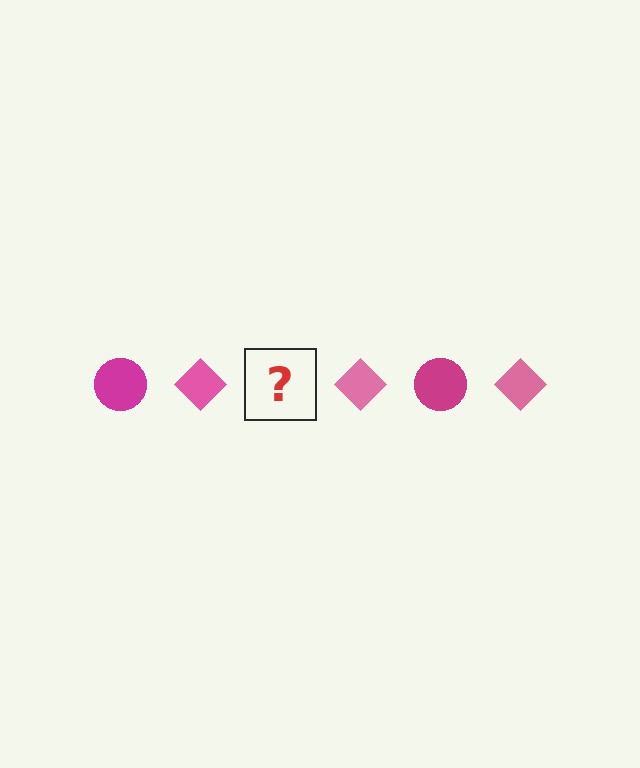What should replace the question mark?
The question mark should be replaced with a magenta circle.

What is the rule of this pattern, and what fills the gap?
The rule is that the pattern alternates between magenta circle and pink diamond. The gap should be filled with a magenta circle.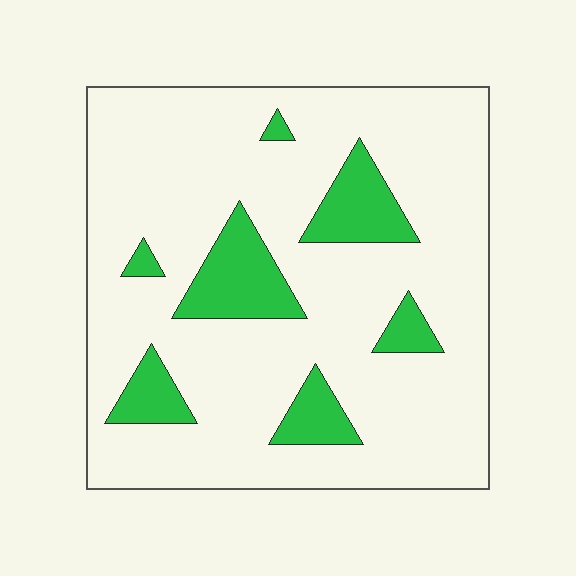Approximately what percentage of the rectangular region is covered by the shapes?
Approximately 15%.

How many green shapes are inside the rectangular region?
7.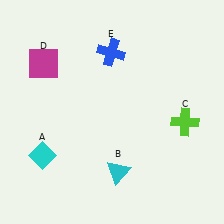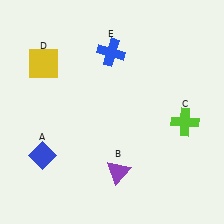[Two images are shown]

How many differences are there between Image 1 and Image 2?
There are 3 differences between the two images.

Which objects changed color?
A changed from cyan to blue. B changed from cyan to purple. D changed from magenta to yellow.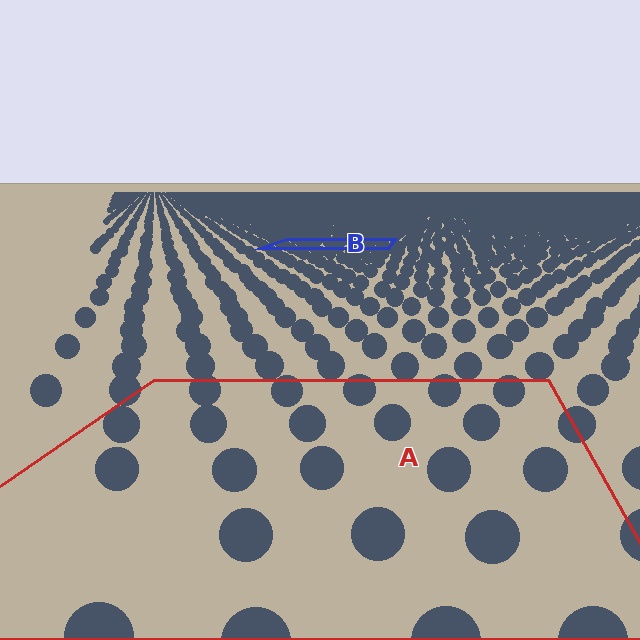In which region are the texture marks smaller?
The texture marks are smaller in region B, because it is farther away.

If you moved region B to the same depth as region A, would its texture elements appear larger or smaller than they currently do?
They would appear larger. At a closer depth, the same texture elements are projected at a bigger on-screen size.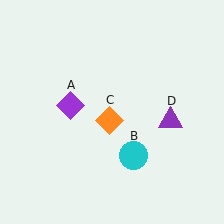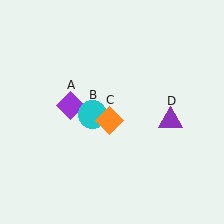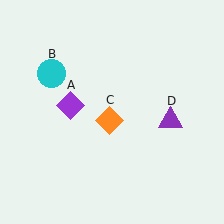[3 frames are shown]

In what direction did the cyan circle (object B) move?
The cyan circle (object B) moved up and to the left.